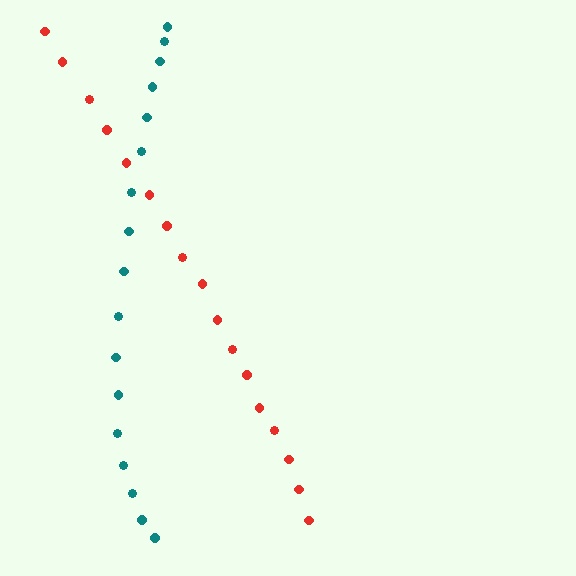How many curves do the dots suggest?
There are 2 distinct paths.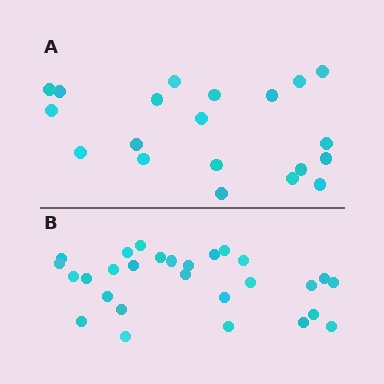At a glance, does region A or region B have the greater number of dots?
Region B (the bottom region) has more dots.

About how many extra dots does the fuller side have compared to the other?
Region B has roughly 8 or so more dots than region A.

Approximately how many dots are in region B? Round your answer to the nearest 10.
About 30 dots. (The exact count is 28, which rounds to 30.)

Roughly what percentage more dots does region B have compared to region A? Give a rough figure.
About 40% more.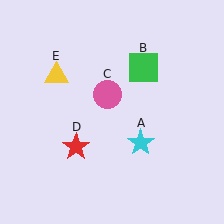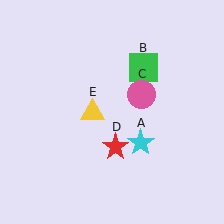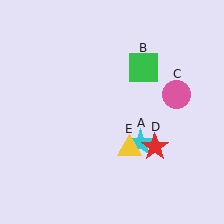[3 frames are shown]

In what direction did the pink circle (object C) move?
The pink circle (object C) moved right.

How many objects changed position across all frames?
3 objects changed position: pink circle (object C), red star (object D), yellow triangle (object E).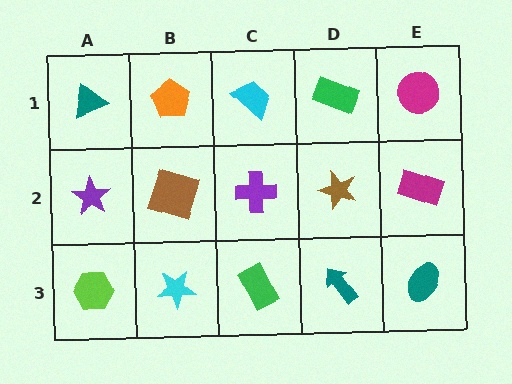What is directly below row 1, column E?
A magenta rectangle.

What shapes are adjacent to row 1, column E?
A magenta rectangle (row 2, column E), a green rectangle (row 1, column D).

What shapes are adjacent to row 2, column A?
A teal triangle (row 1, column A), a lime hexagon (row 3, column A), a brown square (row 2, column B).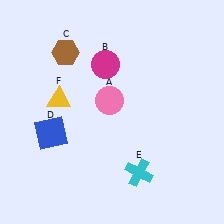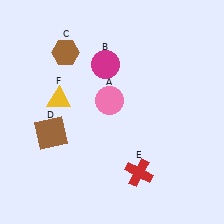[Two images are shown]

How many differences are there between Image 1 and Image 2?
There are 2 differences between the two images.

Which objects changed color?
D changed from blue to brown. E changed from cyan to red.